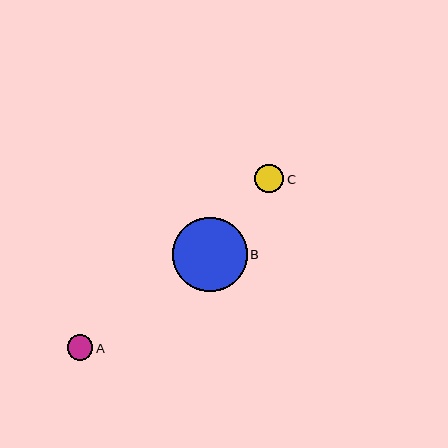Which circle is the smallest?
Circle A is the smallest with a size of approximately 26 pixels.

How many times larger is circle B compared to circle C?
Circle B is approximately 2.6 times the size of circle C.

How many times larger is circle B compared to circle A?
Circle B is approximately 2.9 times the size of circle A.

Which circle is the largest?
Circle B is the largest with a size of approximately 74 pixels.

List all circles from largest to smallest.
From largest to smallest: B, C, A.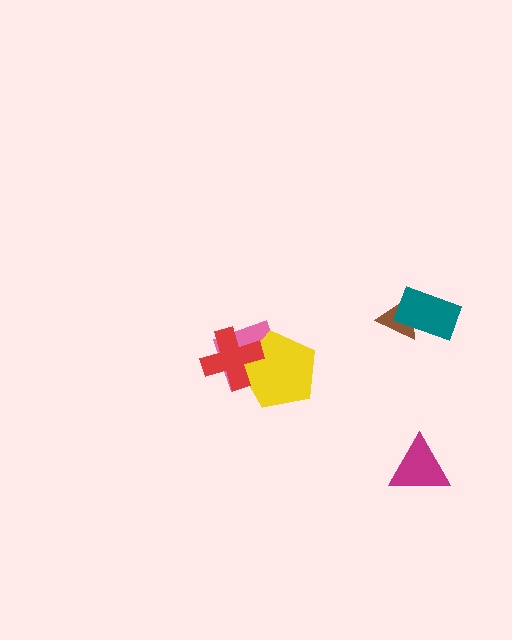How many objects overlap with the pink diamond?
2 objects overlap with the pink diamond.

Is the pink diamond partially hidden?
Yes, it is partially covered by another shape.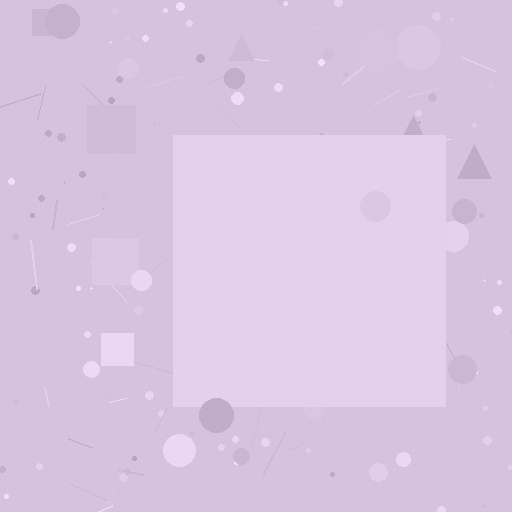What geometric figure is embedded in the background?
A square is embedded in the background.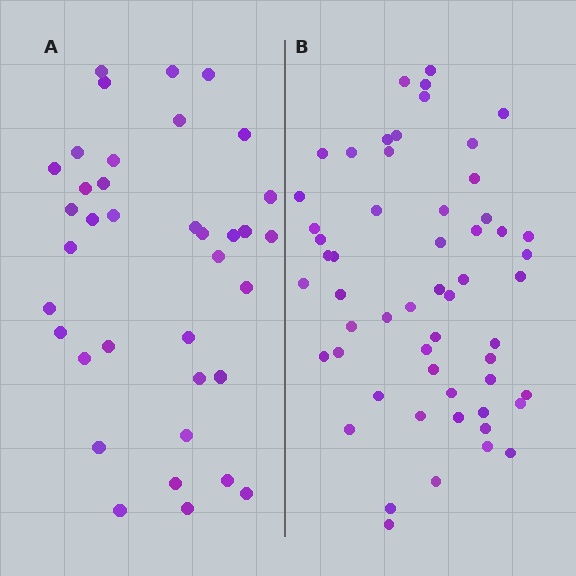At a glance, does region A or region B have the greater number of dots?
Region B (the right region) has more dots.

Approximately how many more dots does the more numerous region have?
Region B has approximately 20 more dots than region A.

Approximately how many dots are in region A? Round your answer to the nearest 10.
About 40 dots. (The exact count is 37, which rounds to 40.)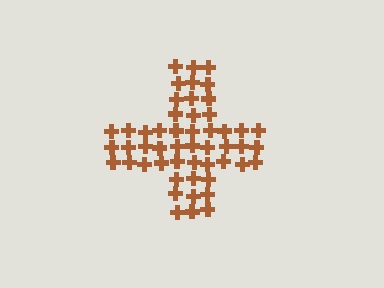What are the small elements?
The small elements are crosses.